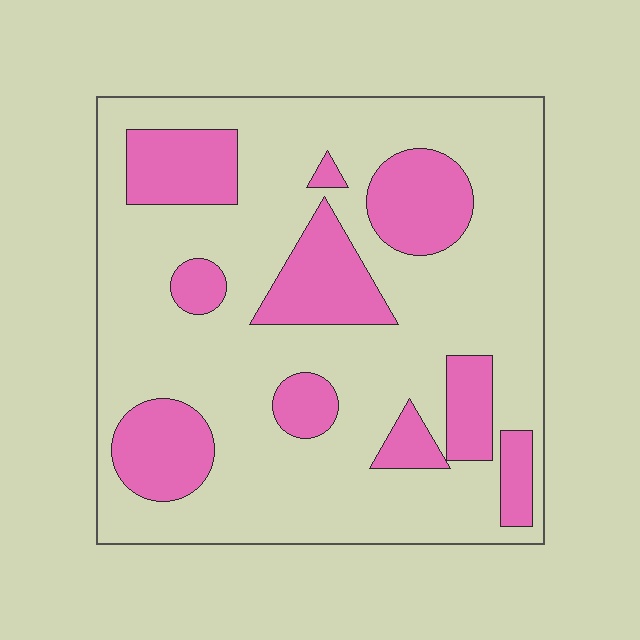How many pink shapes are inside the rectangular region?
10.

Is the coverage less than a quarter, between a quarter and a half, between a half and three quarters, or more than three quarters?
Between a quarter and a half.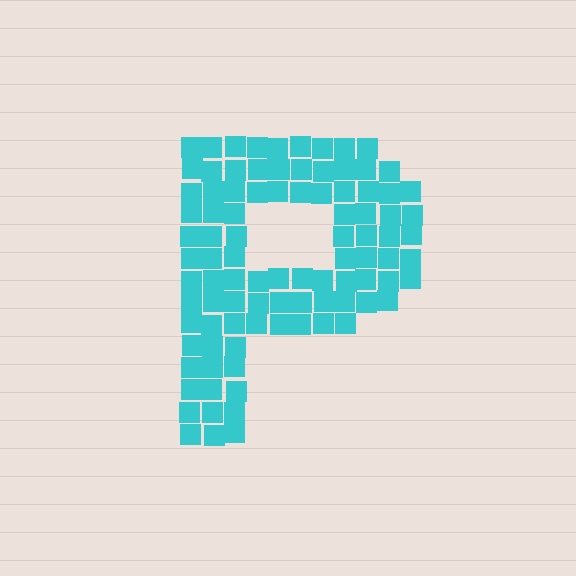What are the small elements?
The small elements are squares.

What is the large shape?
The large shape is the letter P.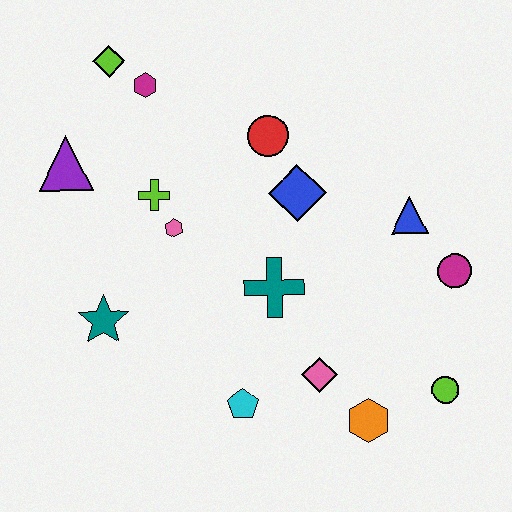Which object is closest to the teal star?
The pink hexagon is closest to the teal star.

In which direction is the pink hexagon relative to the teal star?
The pink hexagon is above the teal star.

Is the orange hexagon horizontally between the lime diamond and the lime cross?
No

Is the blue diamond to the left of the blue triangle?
Yes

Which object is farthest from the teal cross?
The lime diamond is farthest from the teal cross.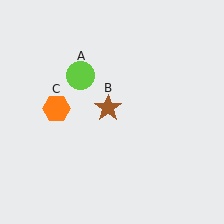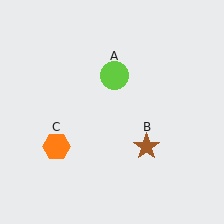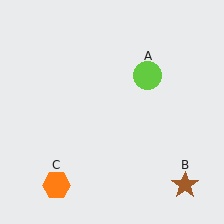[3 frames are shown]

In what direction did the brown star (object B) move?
The brown star (object B) moved down and to the right.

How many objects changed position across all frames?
3 objects changed position: lime circle (object A), brown star (object B), orange hexagon (object C).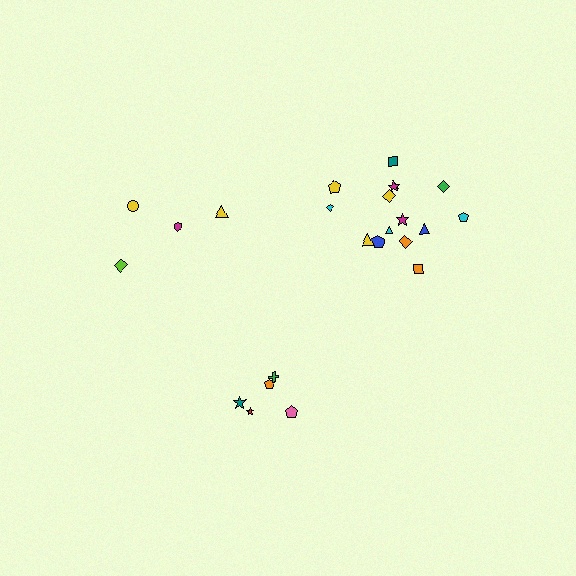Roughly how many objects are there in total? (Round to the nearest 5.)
Roughly 25 objects in total.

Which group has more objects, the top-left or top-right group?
The top-right group.